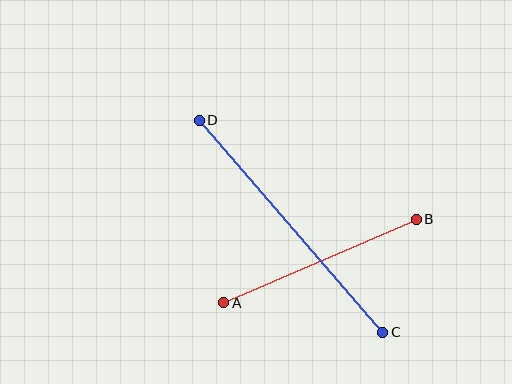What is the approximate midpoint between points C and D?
The midpoint is at approximately (291, 226) pixels.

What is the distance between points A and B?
The distance is approximately 210 pixels.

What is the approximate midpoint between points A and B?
The midpoint is at approximately (320, 261) pixels.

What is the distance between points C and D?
The distance is approximately 280 pixels.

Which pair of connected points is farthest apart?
Points C and D are farthest apart.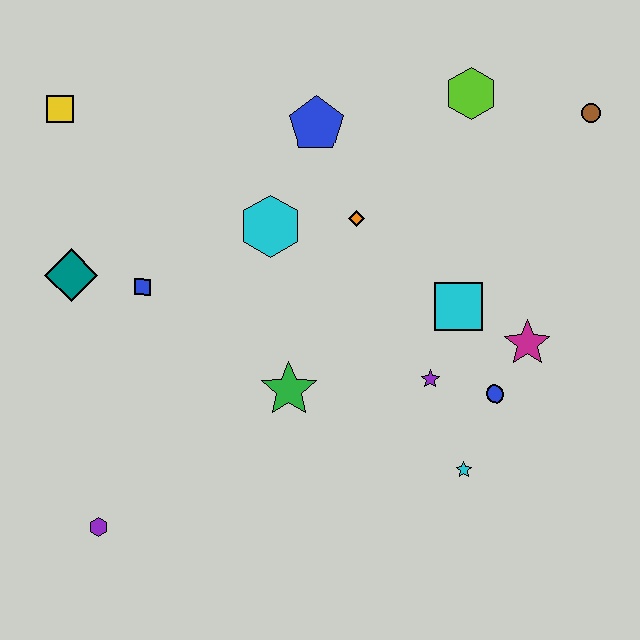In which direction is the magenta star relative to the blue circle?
The magenta star is above the blue circle.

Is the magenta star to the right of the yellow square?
Yes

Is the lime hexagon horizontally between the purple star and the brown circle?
Yes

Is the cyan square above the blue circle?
Yes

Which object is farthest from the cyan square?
The yellow square is farthest from the cyan square.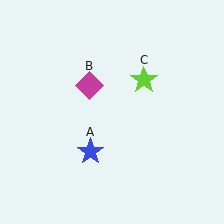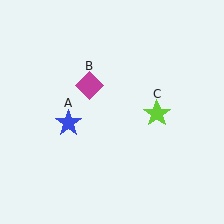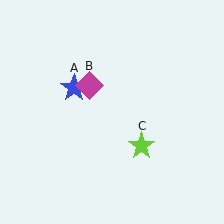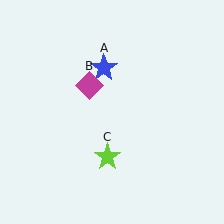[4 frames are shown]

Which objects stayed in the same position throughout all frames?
Magenta diamond (object B) remained stationary.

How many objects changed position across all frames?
2 objects changed position: blue star (object A), lime star (object C).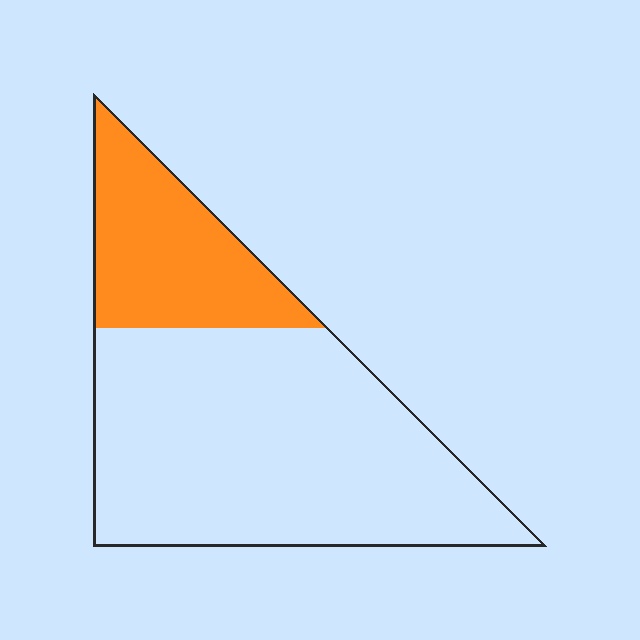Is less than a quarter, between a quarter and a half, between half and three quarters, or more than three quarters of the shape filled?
Between a quarter and a half.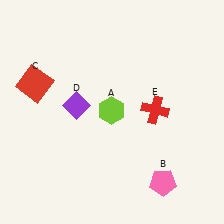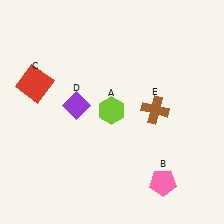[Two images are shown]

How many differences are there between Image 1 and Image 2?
There is 1 difference between the two images.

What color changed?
The cross (E) changed from red in Image 1 to brown in Image 2.